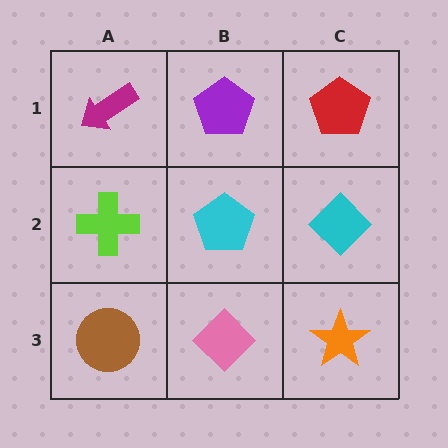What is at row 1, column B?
A purple pentagon.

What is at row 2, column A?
A lime cross.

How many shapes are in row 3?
3 shapes.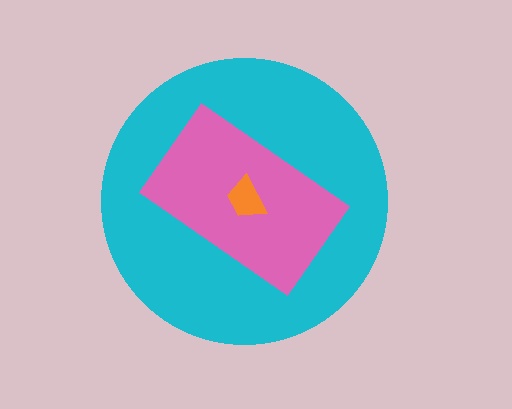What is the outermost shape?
The cyan circle.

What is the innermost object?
The orange trapezoid.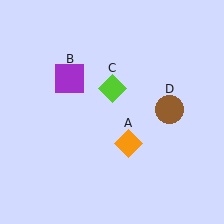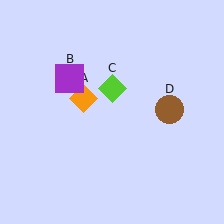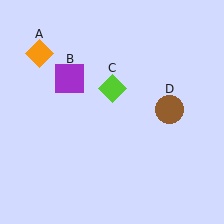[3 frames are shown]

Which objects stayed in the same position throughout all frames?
Purple square (object B) and lime diamond (object C) and brown circle (object D) remained stationary.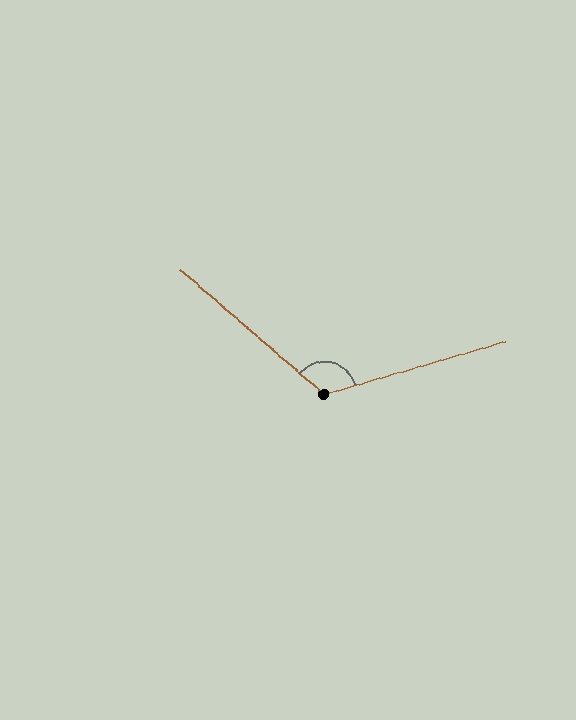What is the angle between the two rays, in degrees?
Approximately 123 degrees.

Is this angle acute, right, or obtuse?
It is obtuse.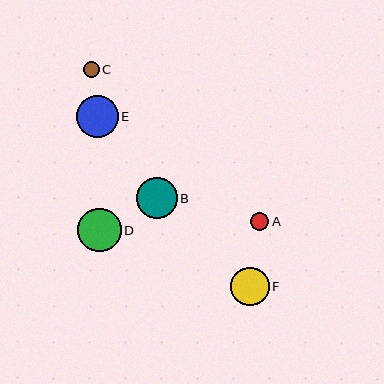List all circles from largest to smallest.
From largest to smallest: D, E, B, F, A, C.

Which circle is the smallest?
Circle C is the smallest with a size of approximately 16 pixels.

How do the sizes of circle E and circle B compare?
Circle E and circle B are approximately the same size.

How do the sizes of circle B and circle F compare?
Circle B and circle F are approximately the same size.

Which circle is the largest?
Circle D is the largest with a size of approximately 43 pixels.